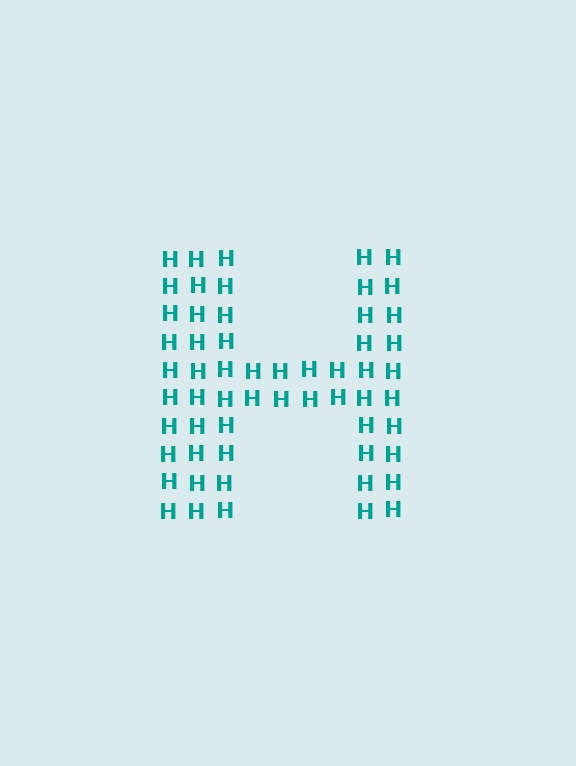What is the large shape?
The large shape is the letter H.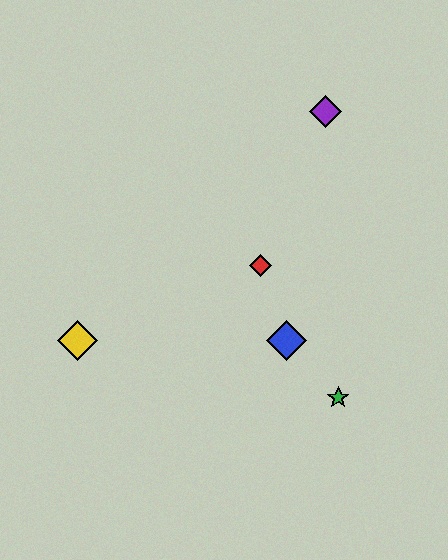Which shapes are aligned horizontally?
The blue diamond, the yellow diamond are aligned horizontally.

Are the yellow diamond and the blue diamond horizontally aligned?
Yes, both are at y≈341.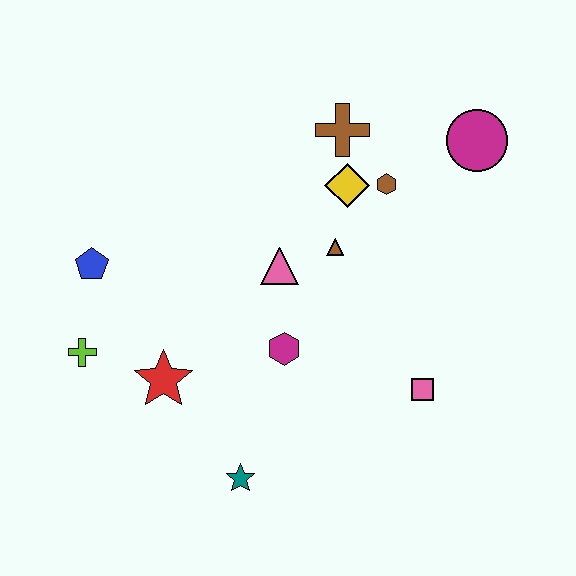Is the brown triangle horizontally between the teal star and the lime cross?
No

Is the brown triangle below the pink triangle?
No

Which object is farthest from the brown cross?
The teal star is farthest from the brown cross.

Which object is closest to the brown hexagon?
The yellow diamond is closest to the brown hexagon.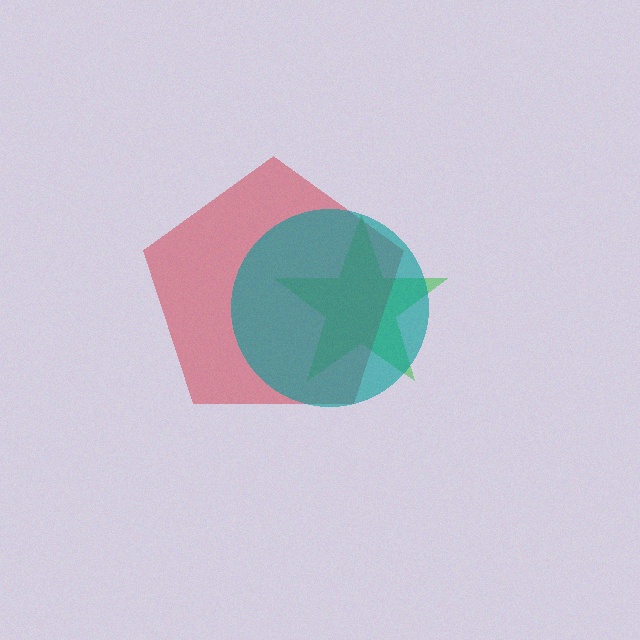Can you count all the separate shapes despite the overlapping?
Yes, there are 3 separate shapes.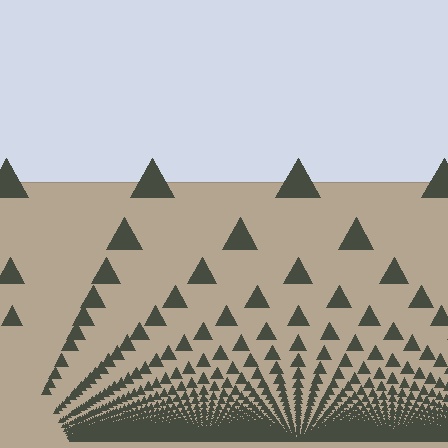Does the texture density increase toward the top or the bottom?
Density increases toward the bottom.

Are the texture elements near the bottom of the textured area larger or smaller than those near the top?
Smaller. The gradient is inverted — elements near the bottom are smaller and denser.